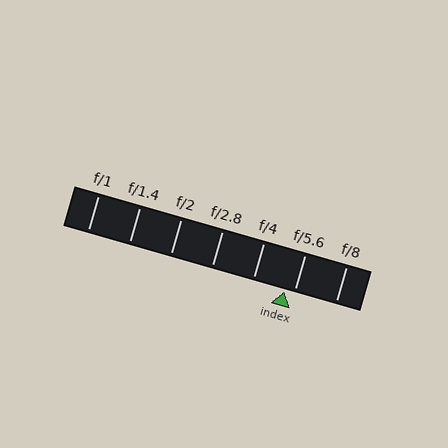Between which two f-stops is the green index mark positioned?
The index mark is between f/4 and f/5.6.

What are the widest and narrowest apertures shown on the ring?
The widest aperture shown is f/1 and the narrowest is f/8.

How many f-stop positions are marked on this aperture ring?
There are 7 f-stop positions marked.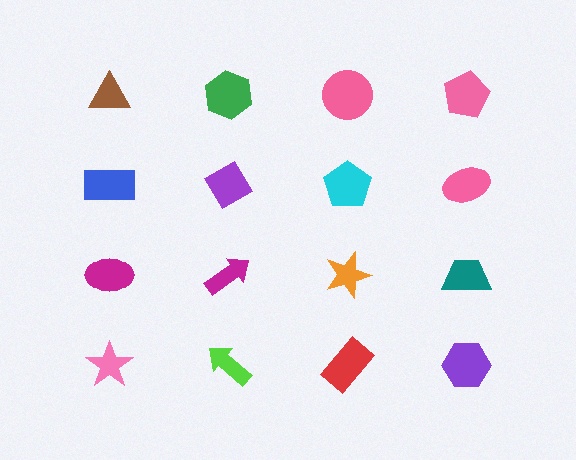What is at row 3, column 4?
A teal trapezoid.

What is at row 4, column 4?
A purple hexagon.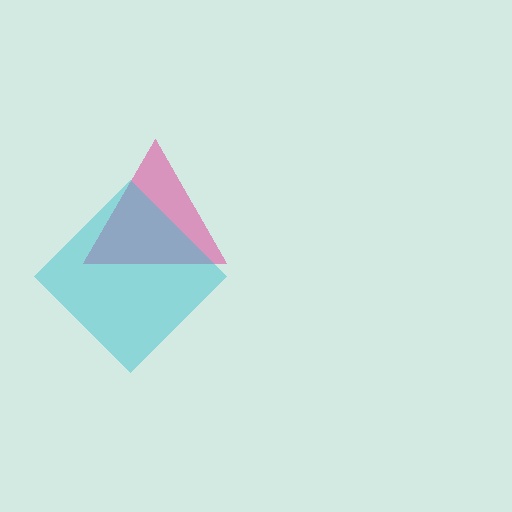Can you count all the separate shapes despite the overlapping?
Yes, there are 2 separate shapes.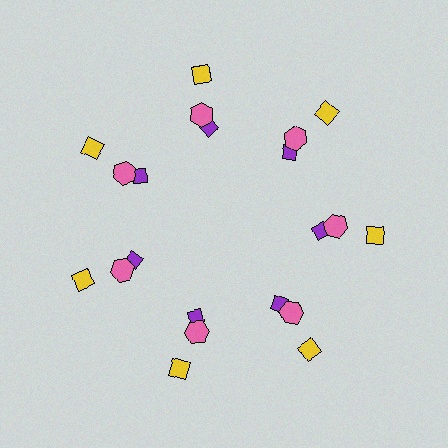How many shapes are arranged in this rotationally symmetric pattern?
There are 21 shapes, arranged in 7 groups of 3.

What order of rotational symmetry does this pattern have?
This pattern has 7-fold rotational symmetry.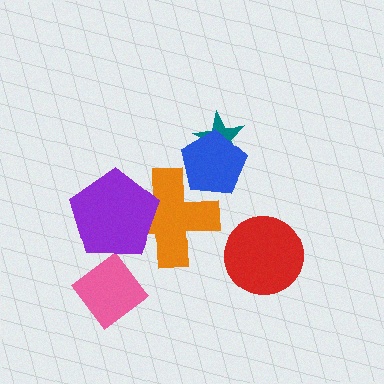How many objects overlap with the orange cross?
2 objects overlap with the orange cross.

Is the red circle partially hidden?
No, no other shape covers it.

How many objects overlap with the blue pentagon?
2 objects overlap with the blue pentagon.